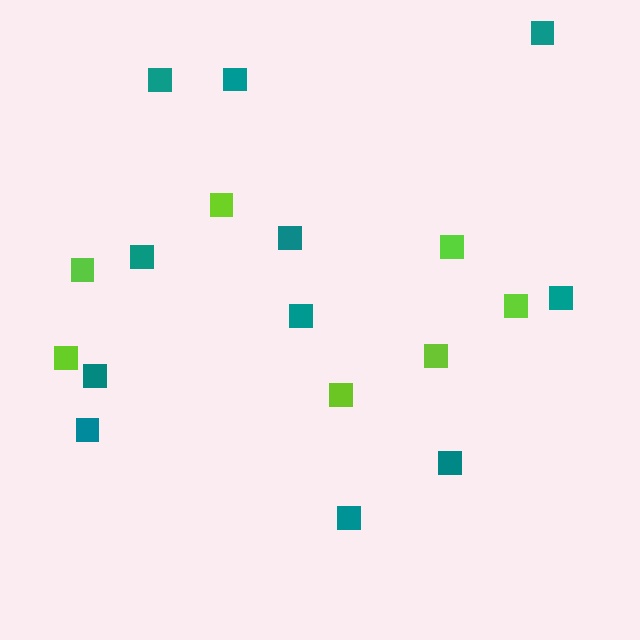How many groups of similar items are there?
There are 2 groups: one group of lime squares (7) and one group of teal squares (11).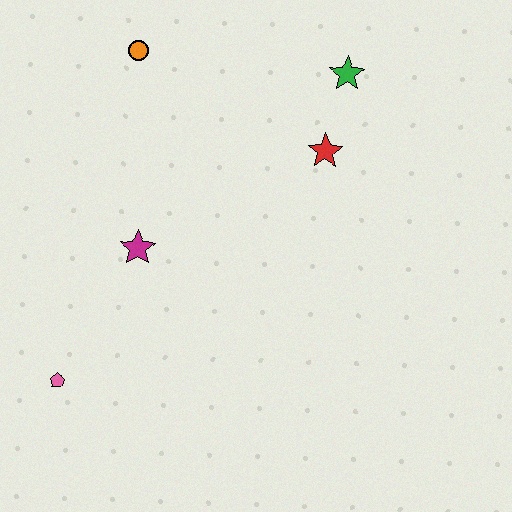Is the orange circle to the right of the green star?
No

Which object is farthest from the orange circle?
The pink pentagon is farthest from the orange circle.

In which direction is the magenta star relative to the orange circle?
The magenta star is below the orange circle.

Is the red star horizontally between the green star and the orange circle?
Yes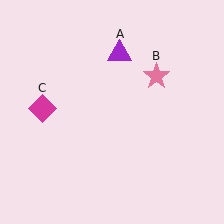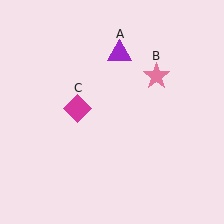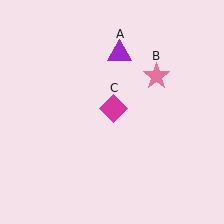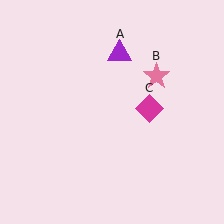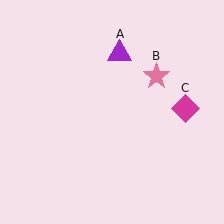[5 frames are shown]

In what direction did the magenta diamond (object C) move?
The magenta diamond (object C) moved right.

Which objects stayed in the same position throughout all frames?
Purple triangle (object A) and pink star (object B) remained stationary.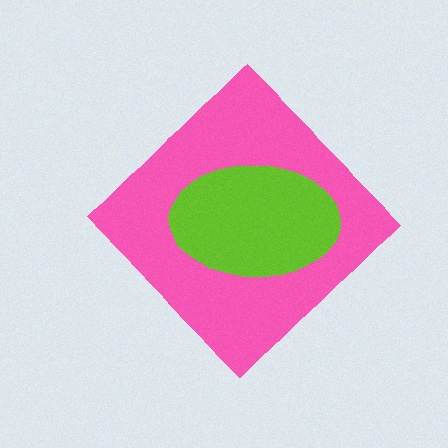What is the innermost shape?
The lime ellipse.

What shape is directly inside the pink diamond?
The lime ellipse.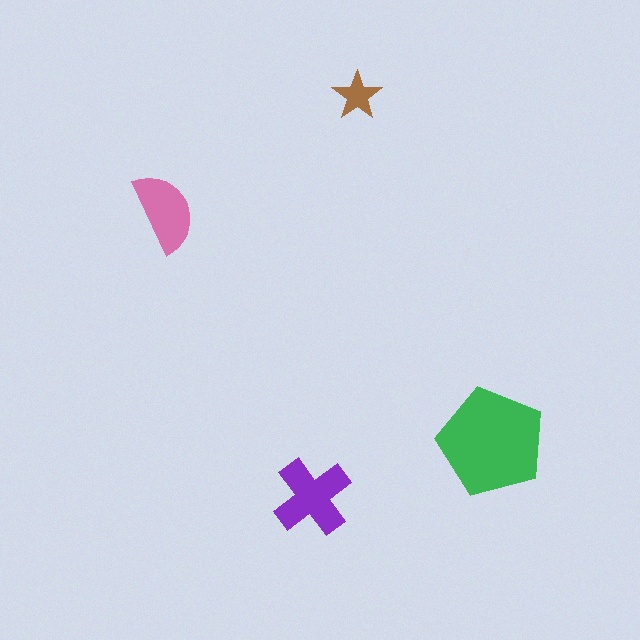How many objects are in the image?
There are 4 objects in the image.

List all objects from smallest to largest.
The brown star, the pink semicircle, the purple cross, the green pentagon.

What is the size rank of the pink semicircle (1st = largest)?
3rd.